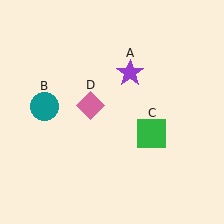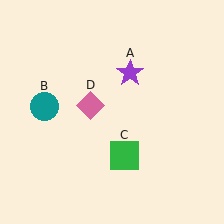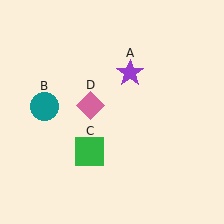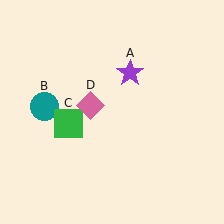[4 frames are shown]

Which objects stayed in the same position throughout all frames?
Purple star (object A) and teal circle (object B) and pink diamond (object D) remained stationary.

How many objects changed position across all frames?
1 object changed position: green square (object C).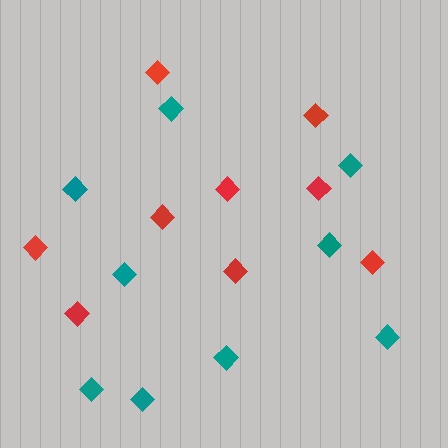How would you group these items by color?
There are 2 groups: one group of red diamonds (9) and one group of teal diamonds (9).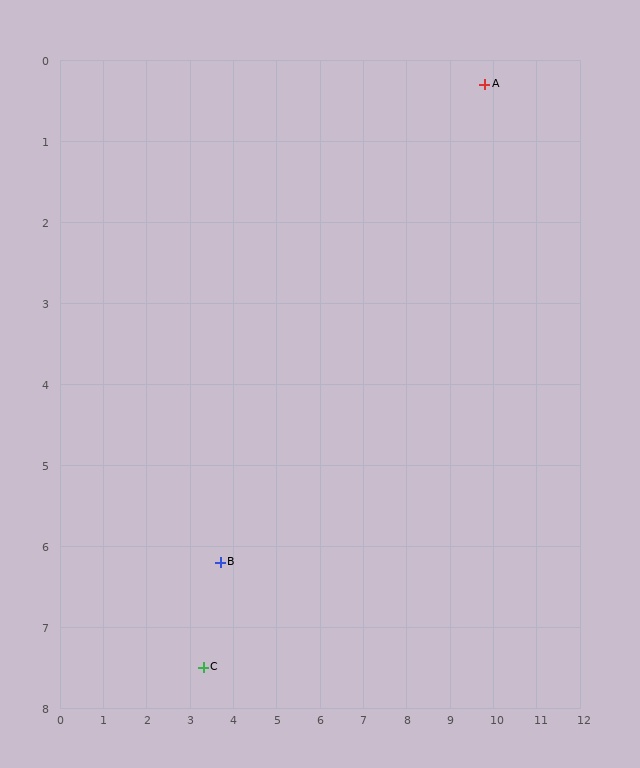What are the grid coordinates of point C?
Point C is at approximately (3.3, 7.5).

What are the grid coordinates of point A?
Point A is at approximately (9.8, 0.3).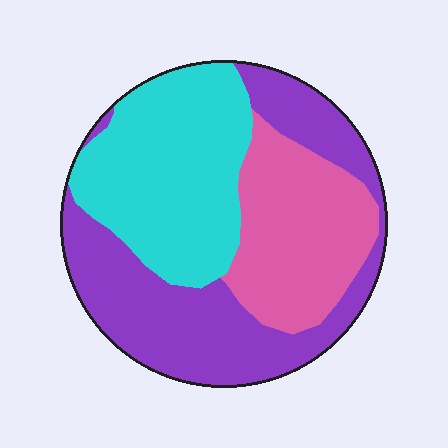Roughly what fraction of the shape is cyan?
Cyan takes up about one third (1/3) of the shape.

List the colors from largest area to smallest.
From largest to smallest: purple, cyan, pink.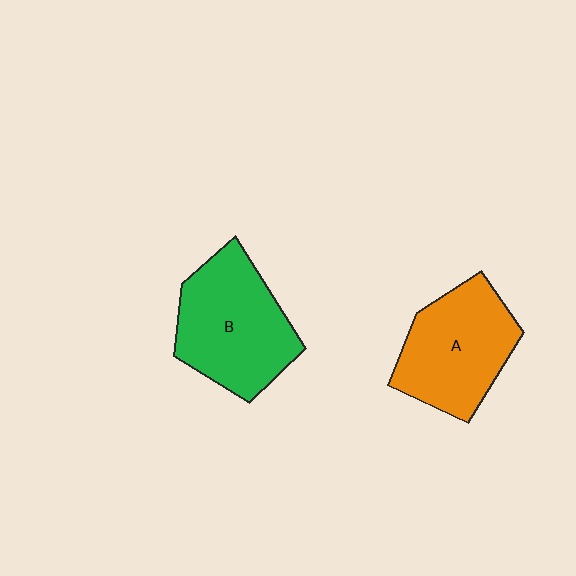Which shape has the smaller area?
Shape A (orange).